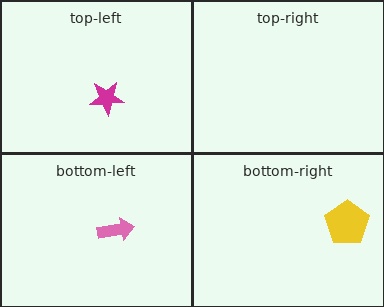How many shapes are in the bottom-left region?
1.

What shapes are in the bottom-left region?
The pink arrow.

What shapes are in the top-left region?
The magenta star.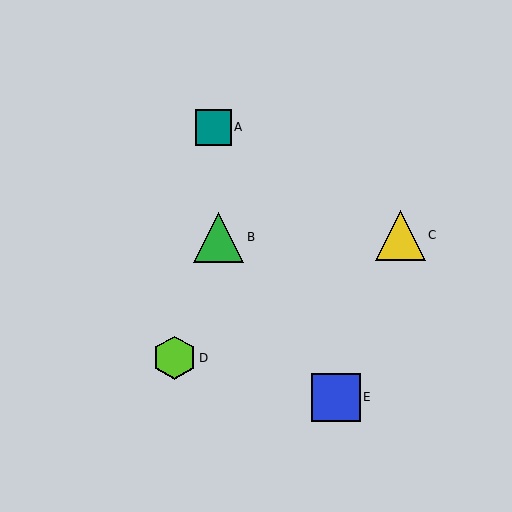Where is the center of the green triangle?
The center of the green triangle is at (219, 237).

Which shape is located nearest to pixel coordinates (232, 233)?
The green triangle (labeled B) at (219, 237) is nearest to that location.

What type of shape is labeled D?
Shape D is a lime hexagon.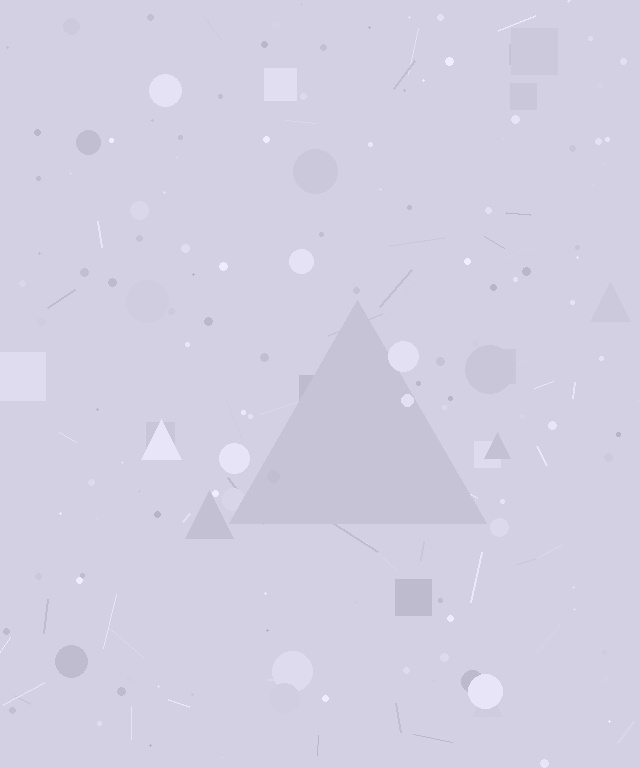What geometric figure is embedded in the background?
A triangle is embedded in the background.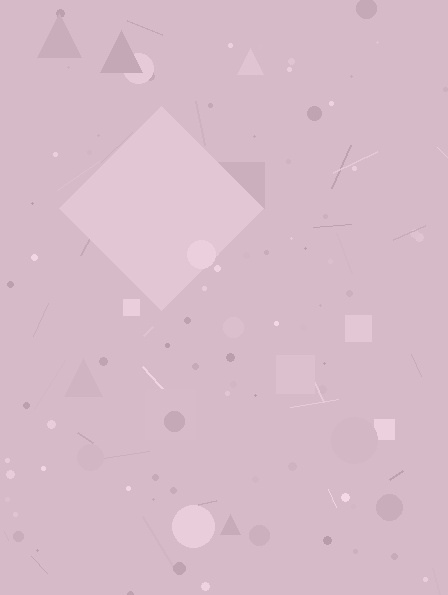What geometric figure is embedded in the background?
A diamond is embedded in the background.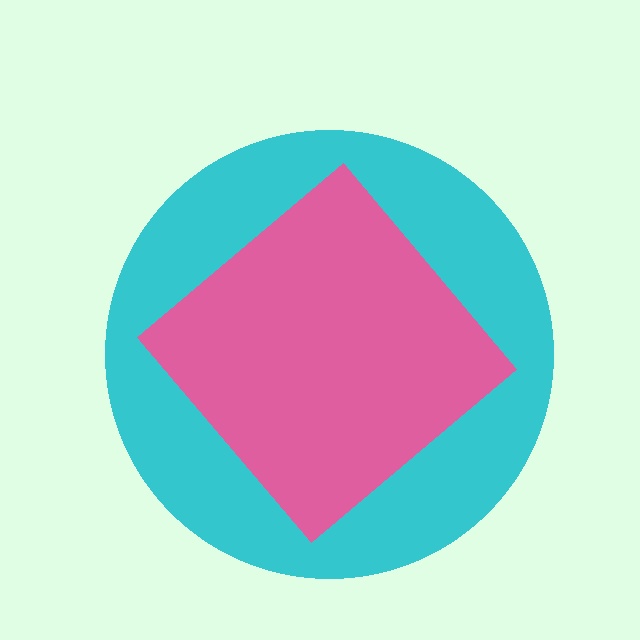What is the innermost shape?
The pink diamond.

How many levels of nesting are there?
2.